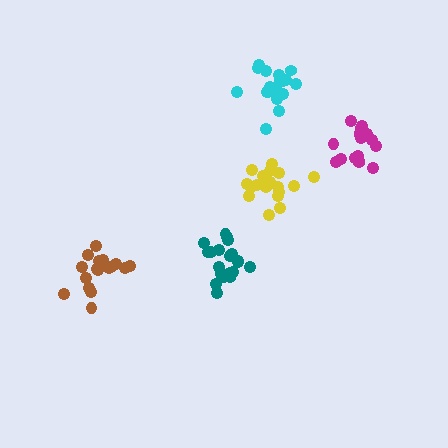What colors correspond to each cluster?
The clusters are colored: yellow, brown, magenta, cyan, teal.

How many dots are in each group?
Group 1: 19 dots, Group 2: 18 dots, Group 3: 17 dots, Group 4: 19 dots, Group 5: 20 dots (93 total).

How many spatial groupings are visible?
There are 5 spatial groupings.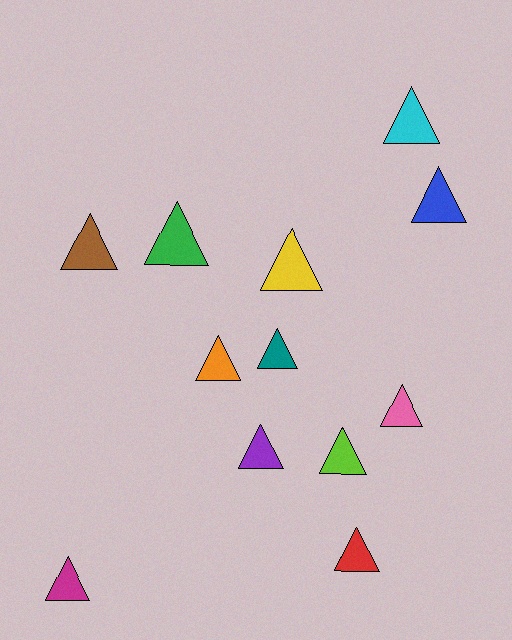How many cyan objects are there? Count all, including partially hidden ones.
There is 1 cyan object.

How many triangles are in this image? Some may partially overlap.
There are 12 triangles.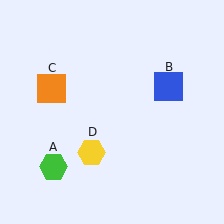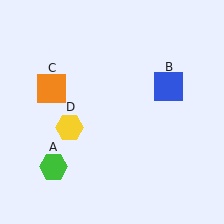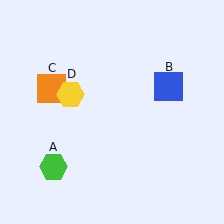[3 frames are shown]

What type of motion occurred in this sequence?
The yellow hexagon (object D) rotated clockwise around the center of the scene.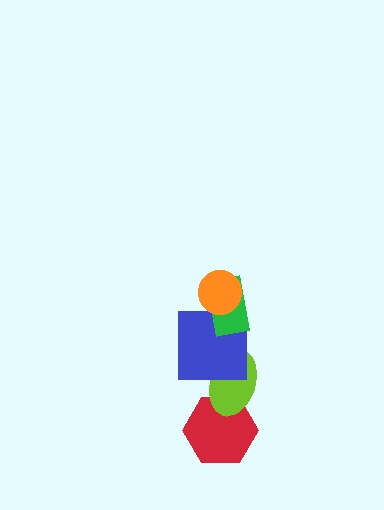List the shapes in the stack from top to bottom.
From top to bottom: the orange circle, the green rectangle, the blue square, the lime ellipse, the red hexagon.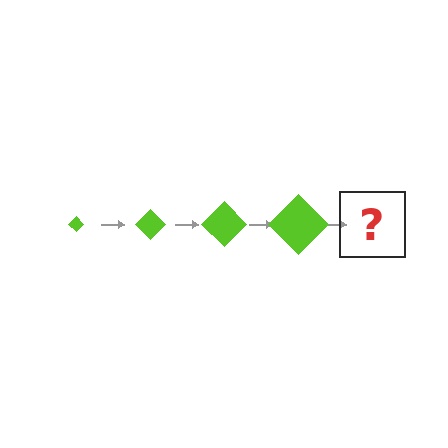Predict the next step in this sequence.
The next step is a lime diamond, larger than the previous one.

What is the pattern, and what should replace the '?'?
The pattern is that the diamond gets progressively larger each step. The '?' should be a lime diamond, larger than the previous one.